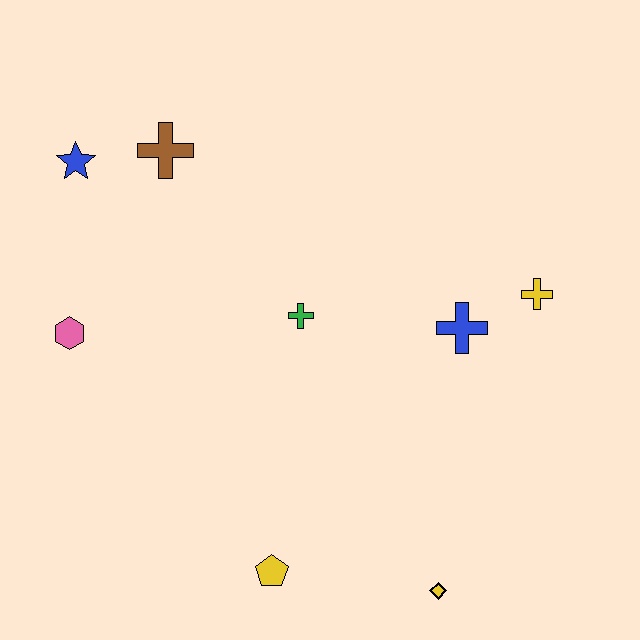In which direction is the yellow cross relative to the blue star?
The yellow cross is to the right of the blue star.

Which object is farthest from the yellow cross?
The blue star is farthest from the yellow cross.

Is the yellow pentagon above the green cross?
No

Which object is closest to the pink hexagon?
The blue star is closest to the pink hexagon.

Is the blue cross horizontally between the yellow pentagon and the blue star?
No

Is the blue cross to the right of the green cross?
Yes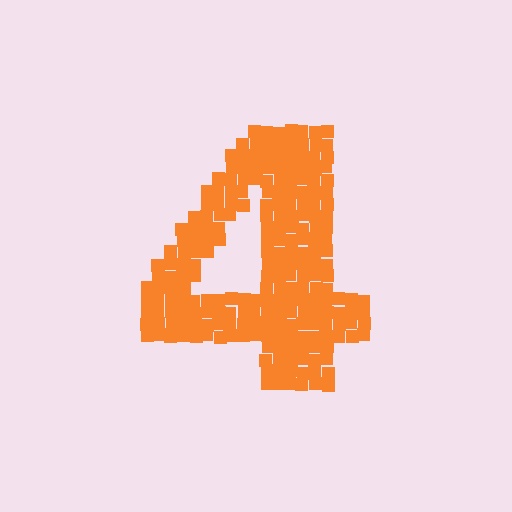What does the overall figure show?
The overall figure shows the digit 4.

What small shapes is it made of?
It is made of small squares.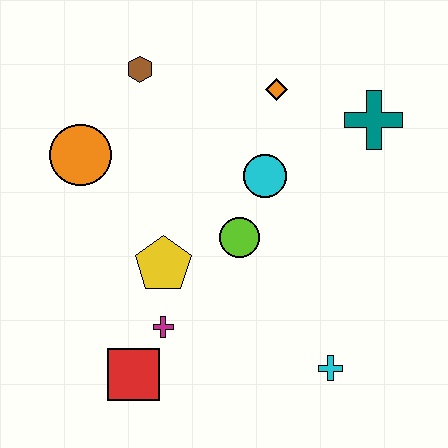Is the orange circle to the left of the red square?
Yes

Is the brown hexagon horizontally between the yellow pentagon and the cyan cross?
No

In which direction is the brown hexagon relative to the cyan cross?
The brown hexagon is above the cyan cross.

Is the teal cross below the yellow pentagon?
No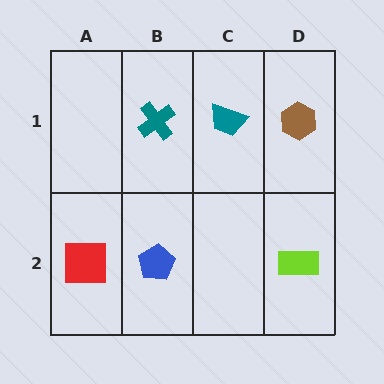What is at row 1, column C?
A teal trapezoid.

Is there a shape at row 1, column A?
No, that cell is empty.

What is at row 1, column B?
A teal cross.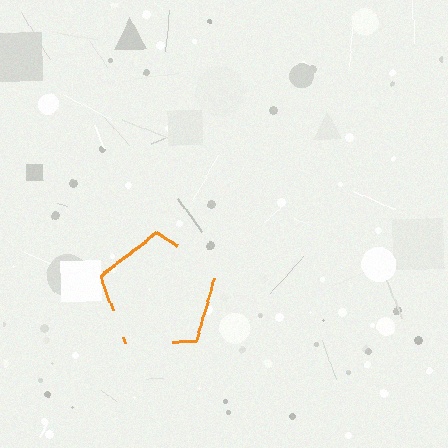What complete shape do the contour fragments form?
The contour fragments form a pentagon.